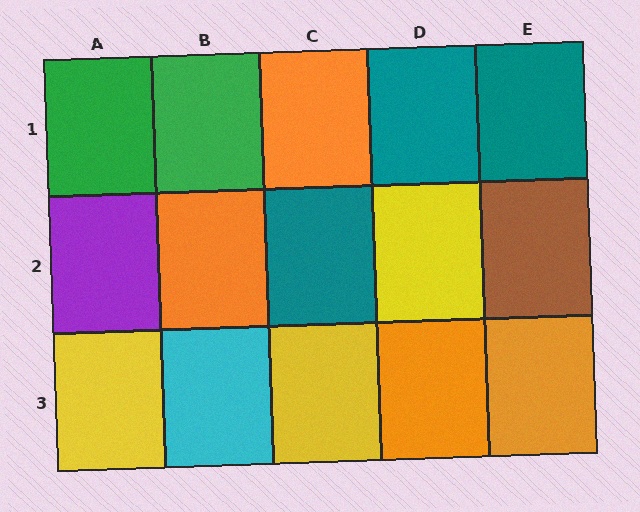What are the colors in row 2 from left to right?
Purple, orange, teal, yellow, brown.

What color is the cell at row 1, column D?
Teal.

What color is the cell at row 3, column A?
Yellow.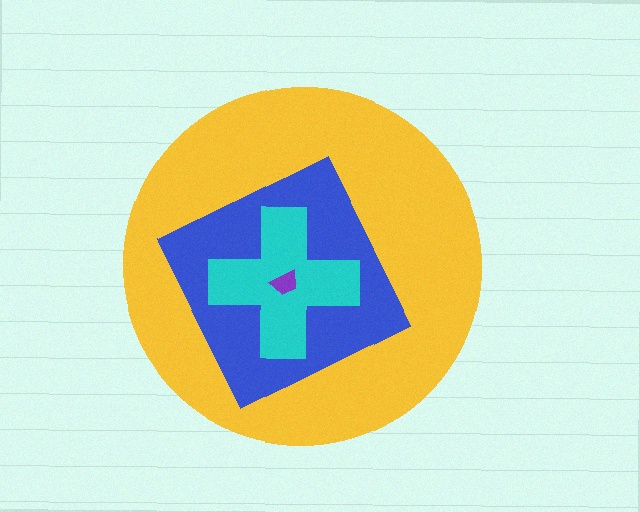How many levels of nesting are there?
4.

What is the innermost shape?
The purple trapezoid.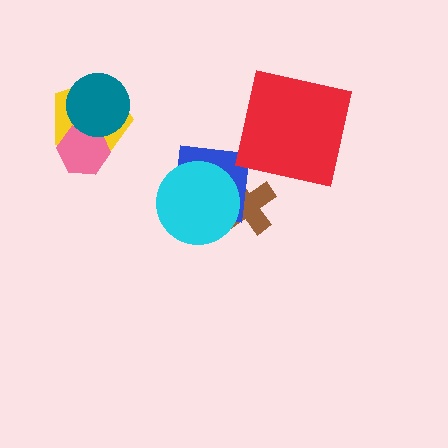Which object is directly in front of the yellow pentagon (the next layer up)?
The pink hexagon is directly in front of the yellow pentagon.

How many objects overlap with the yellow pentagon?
2 objects overlap with the yellow pentagon.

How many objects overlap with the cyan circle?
2 objects overlap with the cyan circle.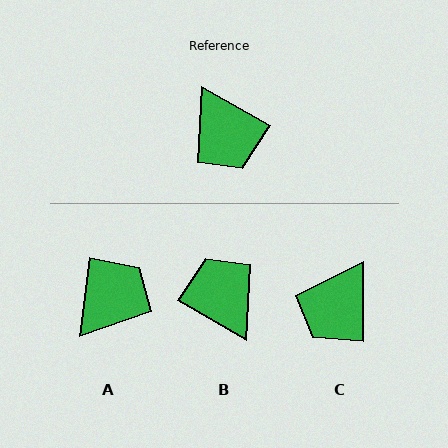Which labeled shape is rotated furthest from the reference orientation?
B, about 179 degrees away.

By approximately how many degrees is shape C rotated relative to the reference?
Approximately 60 degrees clockwise.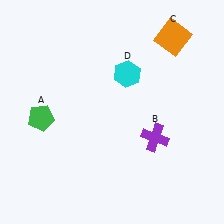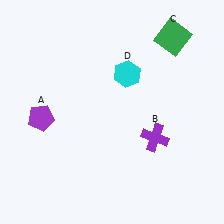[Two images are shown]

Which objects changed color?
A changed from green to purple. C changed from orange to green.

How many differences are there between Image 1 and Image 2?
There are 2 differences between the two images.